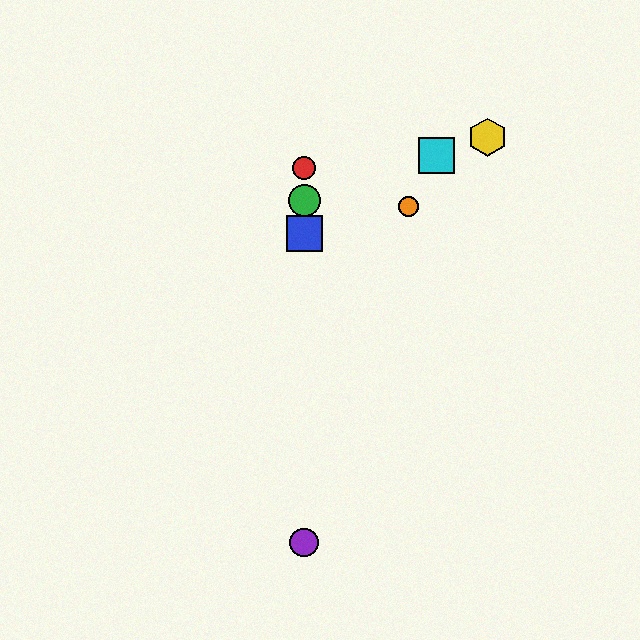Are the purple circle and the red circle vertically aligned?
Yes, both are at x≈304.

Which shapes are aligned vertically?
The red circle, the blue square, the green circle, the purple circle are aligned vertically.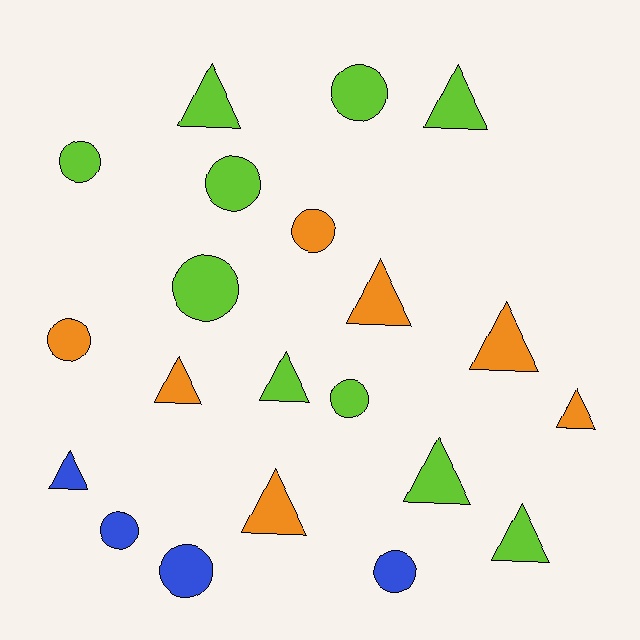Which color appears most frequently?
Lime, with 10 objects.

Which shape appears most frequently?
Triangle, with 11 objects.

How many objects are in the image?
There are 21 objects.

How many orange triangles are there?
There are 5 orange triangles.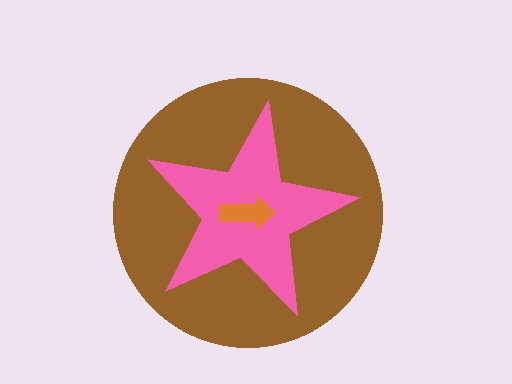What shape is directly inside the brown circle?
The pink star.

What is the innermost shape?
The orange arrow.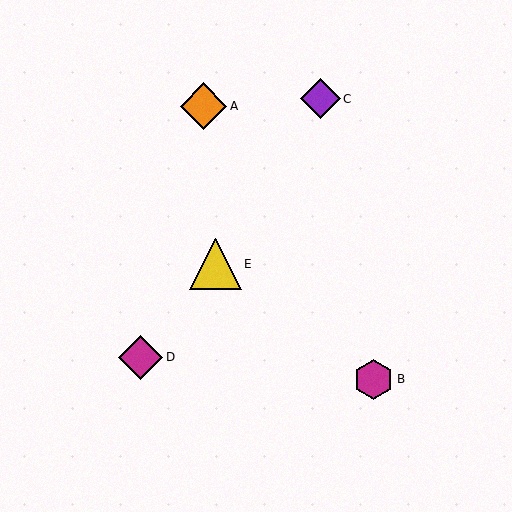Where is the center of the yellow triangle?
The center of the yellow triangle is at (215, 264).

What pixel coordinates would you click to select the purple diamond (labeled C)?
Click at (320, 99) to select the purple diamond C.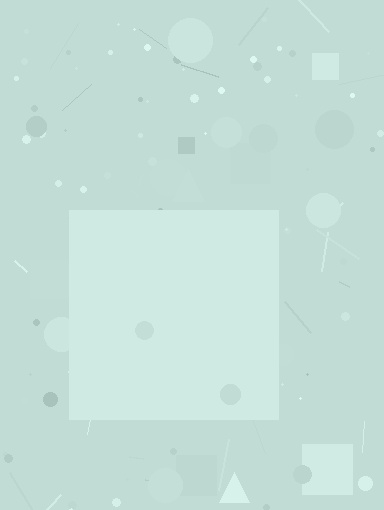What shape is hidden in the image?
A square is hidden in the image.